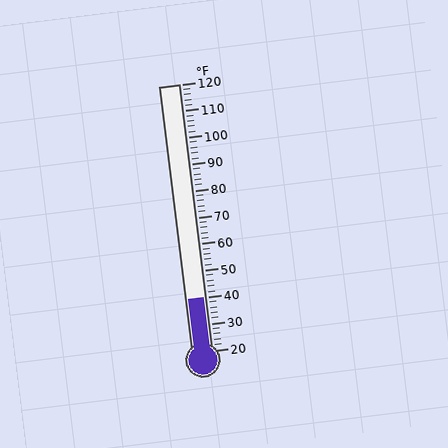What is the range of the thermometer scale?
The thermometer scale ranges from 20°F to 120°F.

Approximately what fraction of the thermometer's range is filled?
The thermometer is filled to approximately 20% of its range.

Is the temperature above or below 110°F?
The temperature is below 110°F.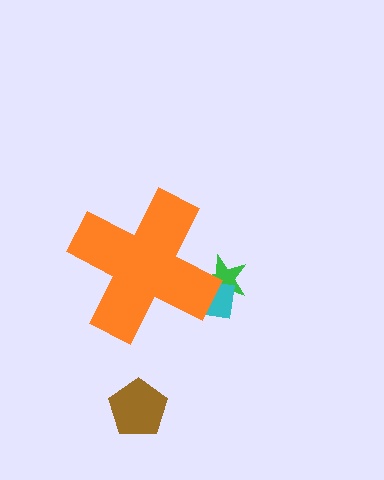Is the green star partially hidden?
Yes, the green star is partially hidden behind the orange cross.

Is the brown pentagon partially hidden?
No, the brown pentagon is fully visible.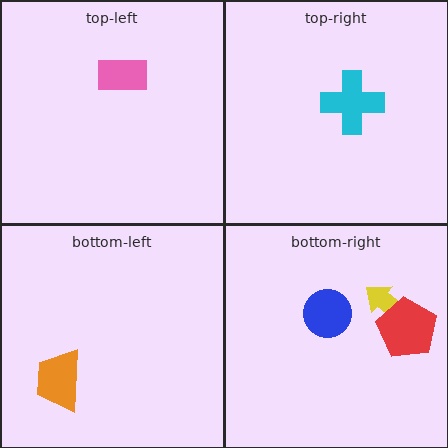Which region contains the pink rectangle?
The top-left region.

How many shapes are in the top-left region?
1.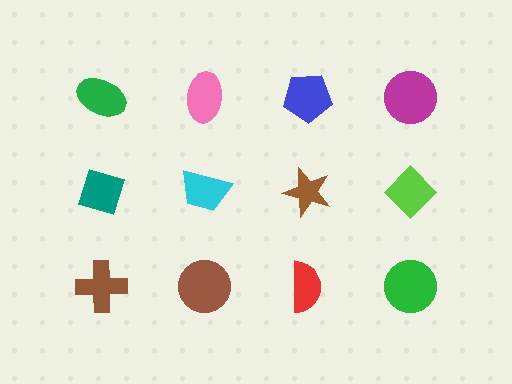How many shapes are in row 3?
4 shapes.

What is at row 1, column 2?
A pink ellipse.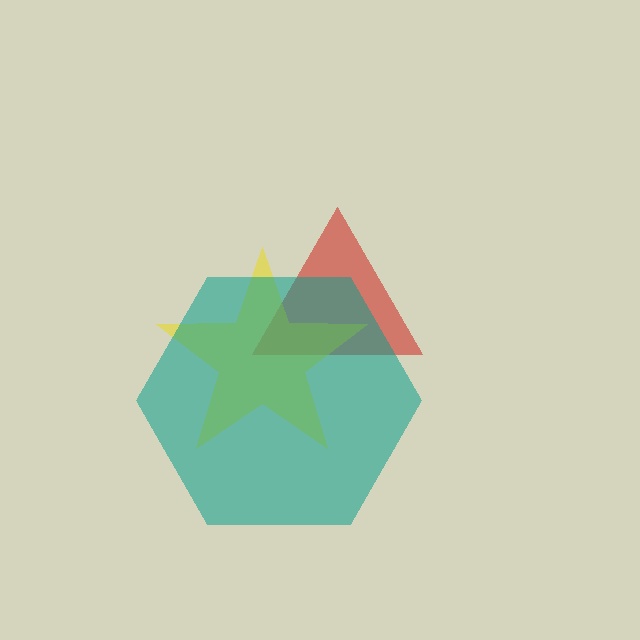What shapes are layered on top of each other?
The layered shapes are: a red triangle, a yellow star, a teal hexagon.